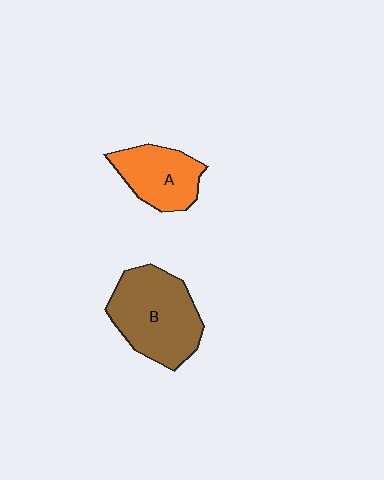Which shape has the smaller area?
Shape A (orange).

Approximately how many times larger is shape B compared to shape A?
Approximately 1.5 times.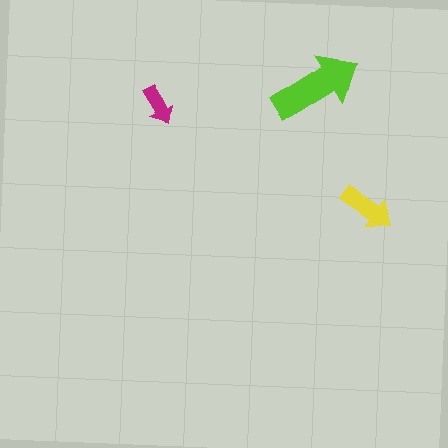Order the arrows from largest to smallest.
the lime one, the yellow one, the magenta one.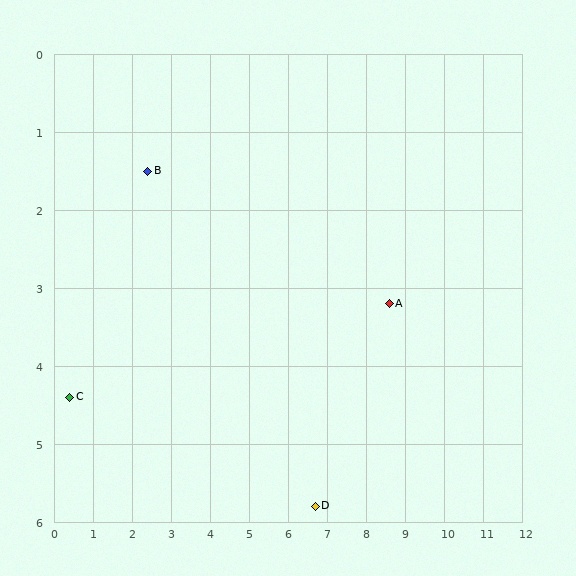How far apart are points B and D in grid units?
Points B and D are about 6.1 grid units apart.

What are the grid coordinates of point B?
Point B is at approximately (2.4, 1.5).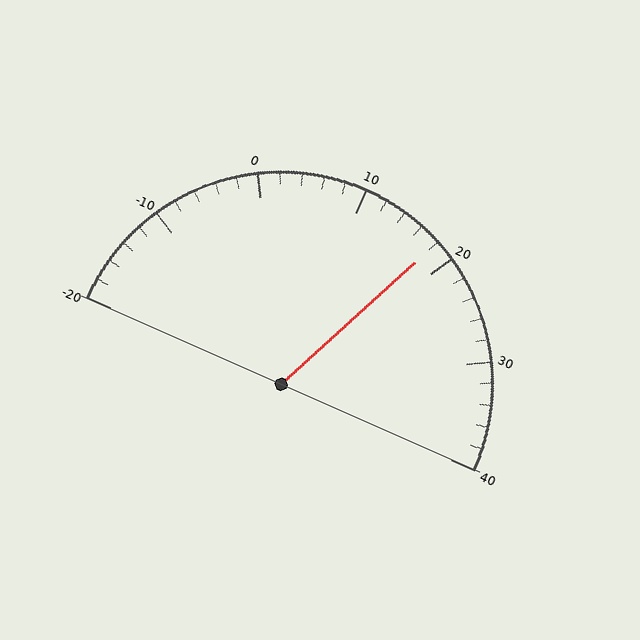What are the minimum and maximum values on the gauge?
The gauge ranges from -20 to 40.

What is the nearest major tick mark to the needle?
The nearest major tick mark is 20.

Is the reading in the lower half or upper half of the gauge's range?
The reading is in the upper half of the range (-20 to 40).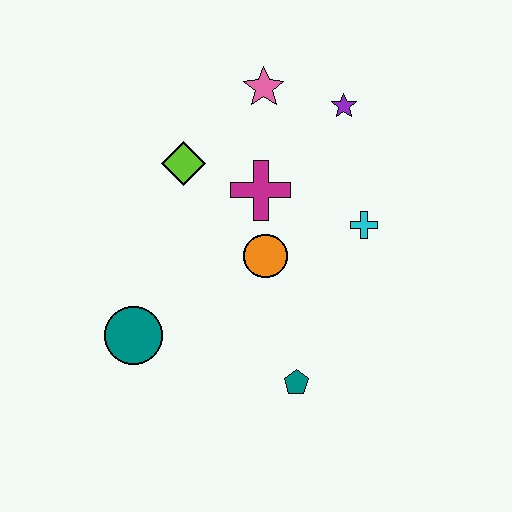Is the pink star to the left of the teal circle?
No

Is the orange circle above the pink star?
No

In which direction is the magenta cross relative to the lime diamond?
The magenta cross is to the right of the lime diamond.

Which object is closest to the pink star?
The purple star is closest to the pink star.